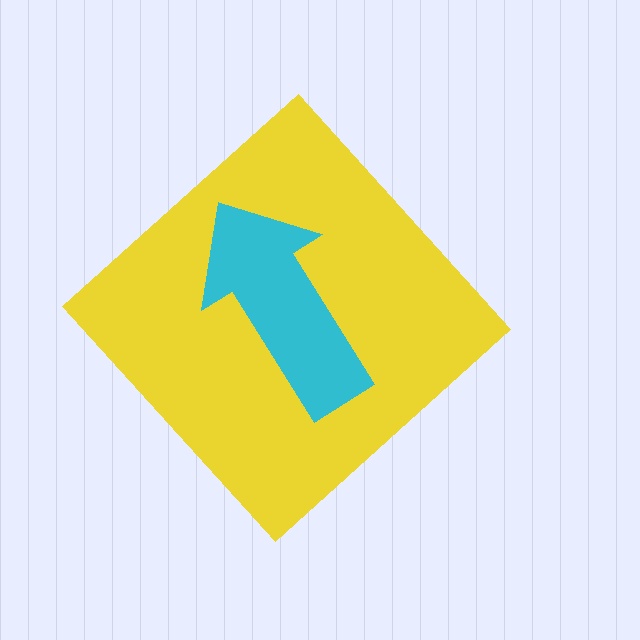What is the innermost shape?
The cyan arrow.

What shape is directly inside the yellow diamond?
The cyan arrow.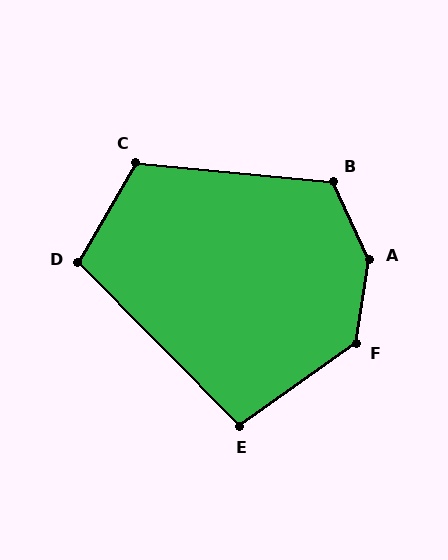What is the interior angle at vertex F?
Approximately 134 degrees (obtuse).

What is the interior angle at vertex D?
Approximately 105 degrees (obtuse).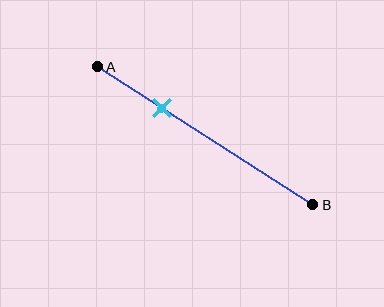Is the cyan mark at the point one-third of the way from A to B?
No, the mark is at about 30% from A, not at the 33% one-third point.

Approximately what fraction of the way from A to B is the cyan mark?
The cyan mark is approximately 30% of the way from A to B.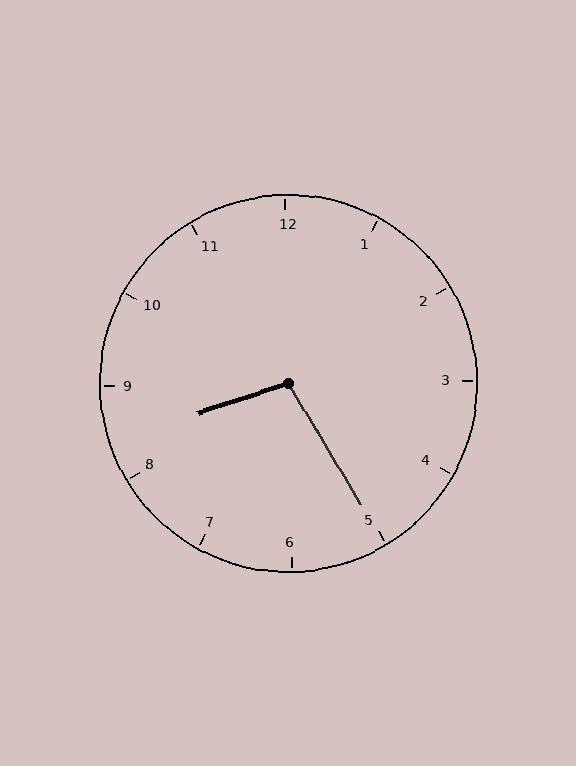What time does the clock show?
8:25.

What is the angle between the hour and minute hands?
Approximately 102 degrees.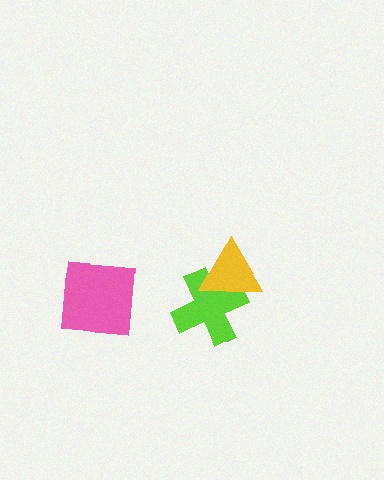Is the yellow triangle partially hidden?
No, no other shape covers it.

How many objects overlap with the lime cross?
1 object overlaps with the lime cross.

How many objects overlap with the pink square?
0 objects overlap with the pink square.